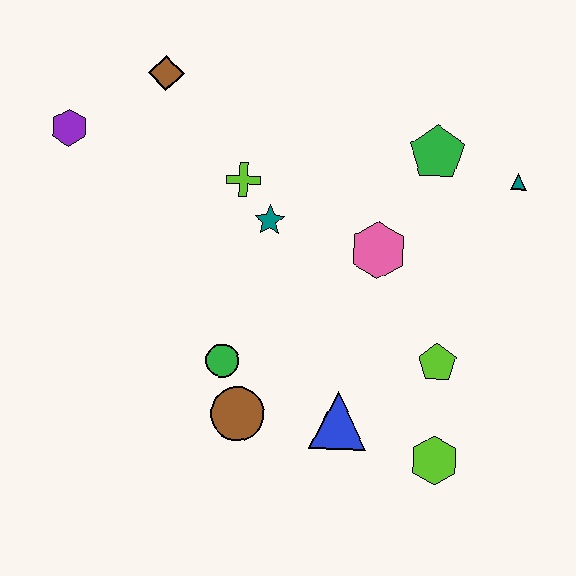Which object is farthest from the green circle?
The teal triangle is farthest from the green circle.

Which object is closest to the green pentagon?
The teal triangle is closest to the green pentagon.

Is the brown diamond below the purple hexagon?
No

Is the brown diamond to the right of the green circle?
No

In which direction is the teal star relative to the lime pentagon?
The teal star is to the left of the lime pentagon.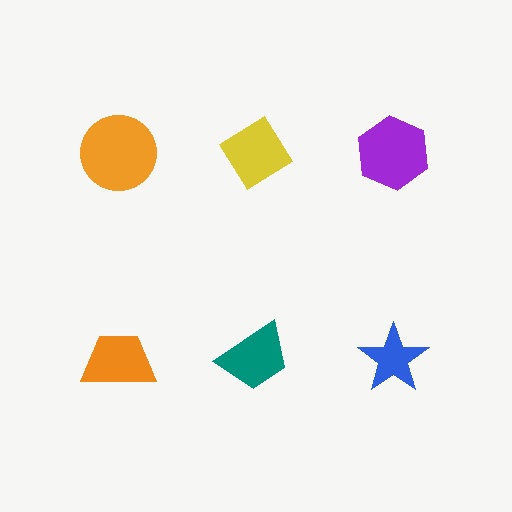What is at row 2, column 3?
A blue star.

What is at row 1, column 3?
A purple hexagon.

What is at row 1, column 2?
A yellow diamond.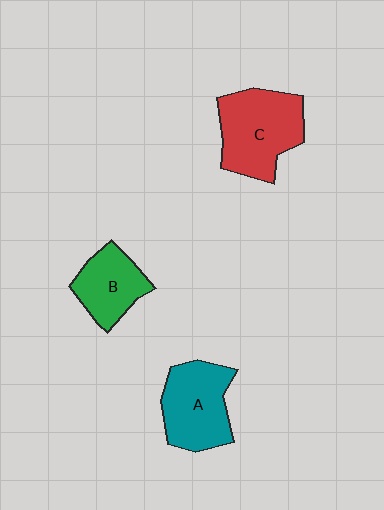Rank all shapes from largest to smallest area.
From largest to smallest: C (red), A (teal), B (green).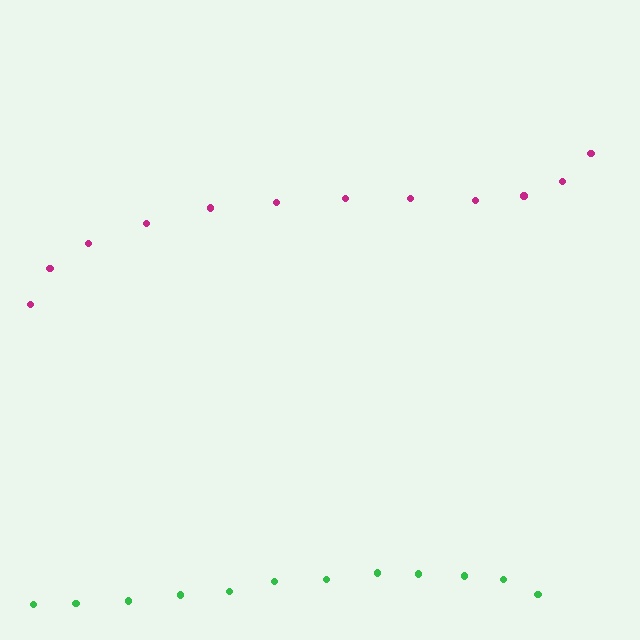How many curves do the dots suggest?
There are 2 distinct paths.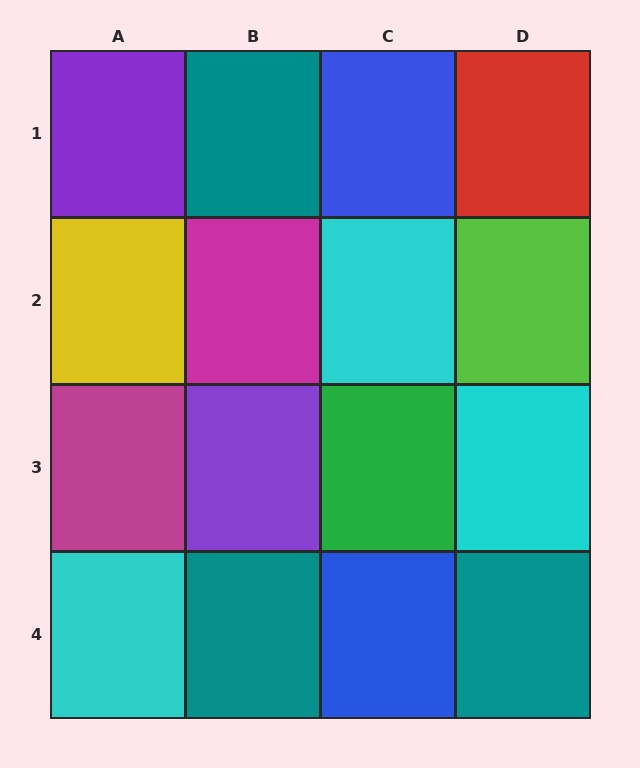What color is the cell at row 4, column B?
Teal.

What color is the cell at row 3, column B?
Purple.